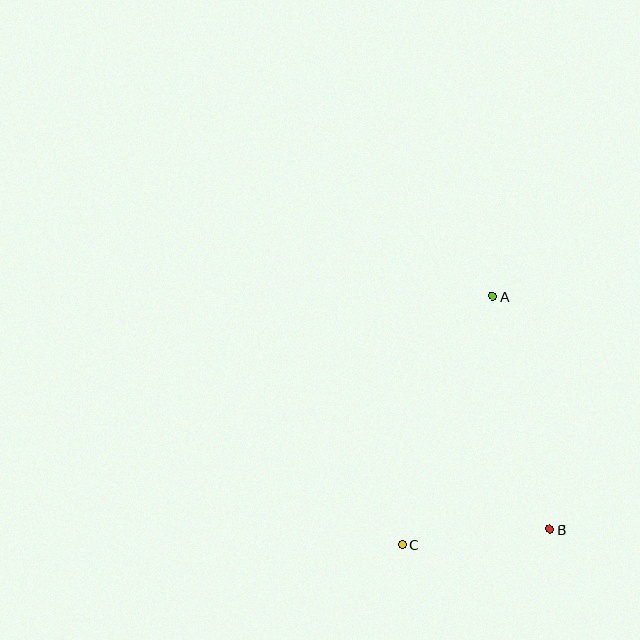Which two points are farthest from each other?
Points A and C are farthest from each other.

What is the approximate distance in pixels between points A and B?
The distance between A and B is approximately 240 pixels.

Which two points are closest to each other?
Points B and C are closest to each other.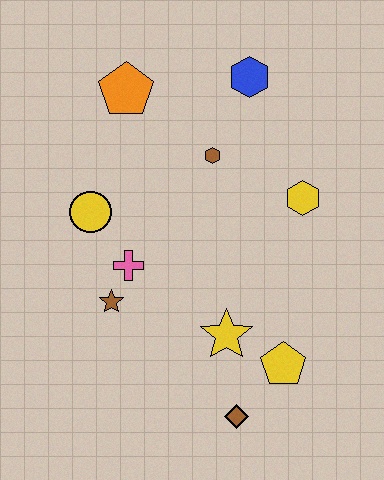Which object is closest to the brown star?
The pink cross is closest to the brown star.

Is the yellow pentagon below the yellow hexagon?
Yes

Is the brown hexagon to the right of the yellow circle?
Yes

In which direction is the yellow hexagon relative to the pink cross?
The yellow hexagon is to the right of the pink cross.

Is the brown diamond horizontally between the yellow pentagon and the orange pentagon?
Yes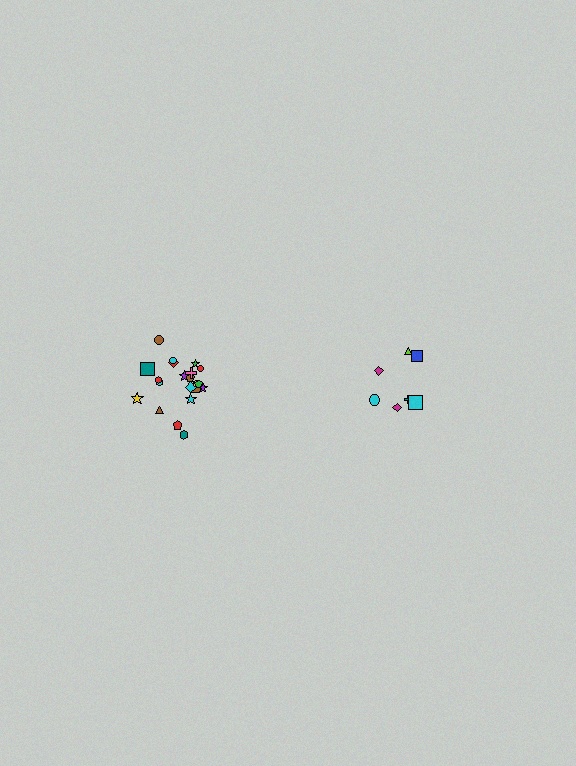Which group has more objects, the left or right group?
The left group.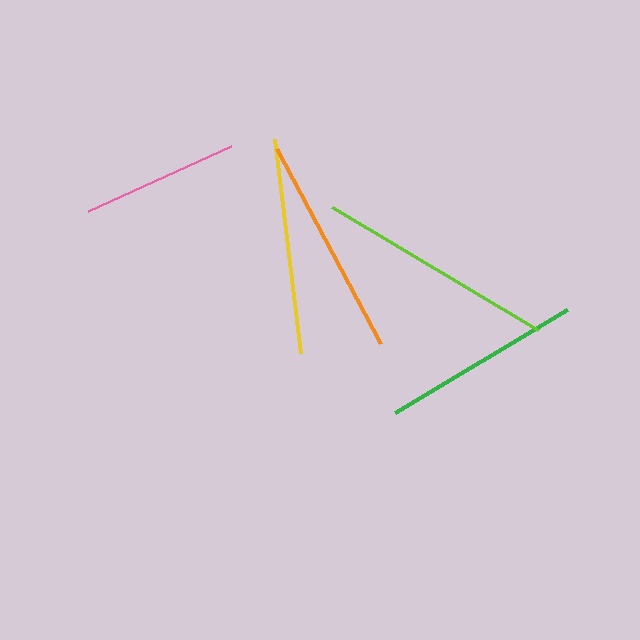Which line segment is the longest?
The lime line is the longest at approximately 240 pixels.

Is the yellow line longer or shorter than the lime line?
The lime line is longer than the yellow line.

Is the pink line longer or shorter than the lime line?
The lime line is longer than the pink line.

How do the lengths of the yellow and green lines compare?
The yellow and green lines are approximately the same length.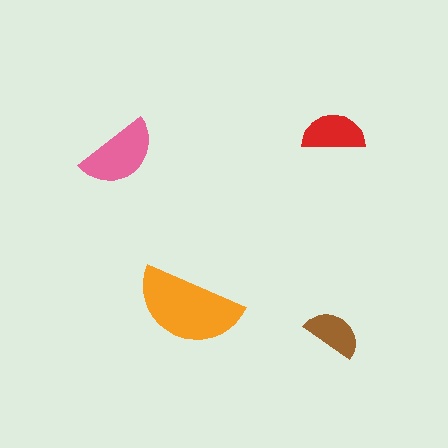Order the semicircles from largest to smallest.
the orange one, the pink one, the red one, the brown one.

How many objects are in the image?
There are 4 objects in the image.